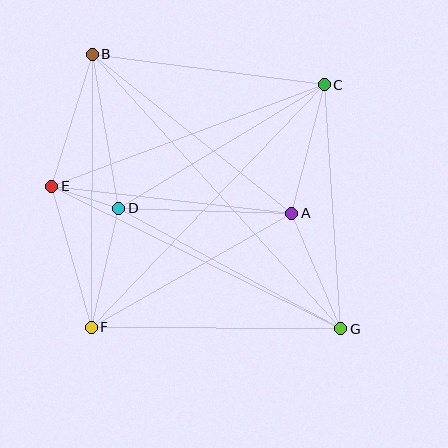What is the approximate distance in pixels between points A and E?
The distance between A and E is approximately 242 pixels.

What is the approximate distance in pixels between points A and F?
The distance between A and F is approximately 231 pixels.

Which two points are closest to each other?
Points D and E are closest to each other.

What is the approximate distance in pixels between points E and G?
The distance between E and G is approximately 322 pixels.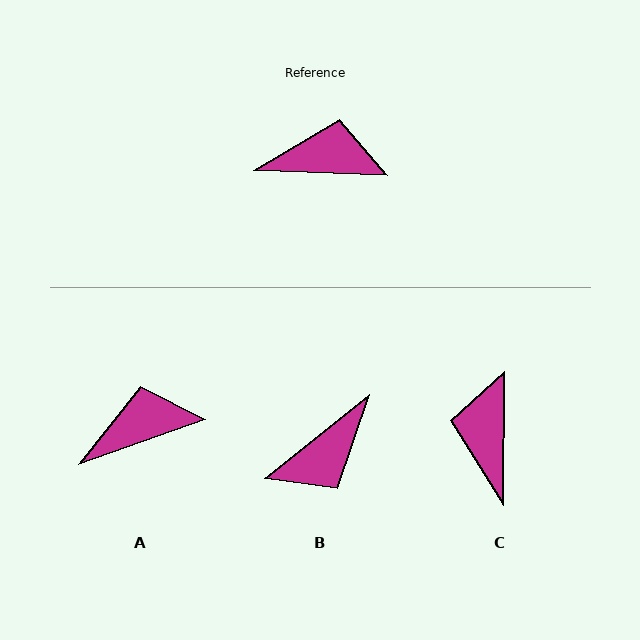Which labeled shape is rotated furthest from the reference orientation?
B, about 139 degrees away.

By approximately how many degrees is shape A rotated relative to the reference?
Approximately 22 degrees counter-clockwise.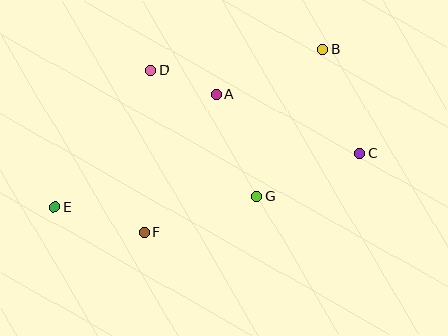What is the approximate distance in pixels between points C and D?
The distance between C and D is approximately 224 pixels.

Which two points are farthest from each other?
Points B and E are farthest from each other.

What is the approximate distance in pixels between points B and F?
The distance between B and F is approximately 256 pixels.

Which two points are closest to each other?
Points A and D are closest to each other.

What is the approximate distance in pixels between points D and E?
The distance between D and E is approximately 167 pixels.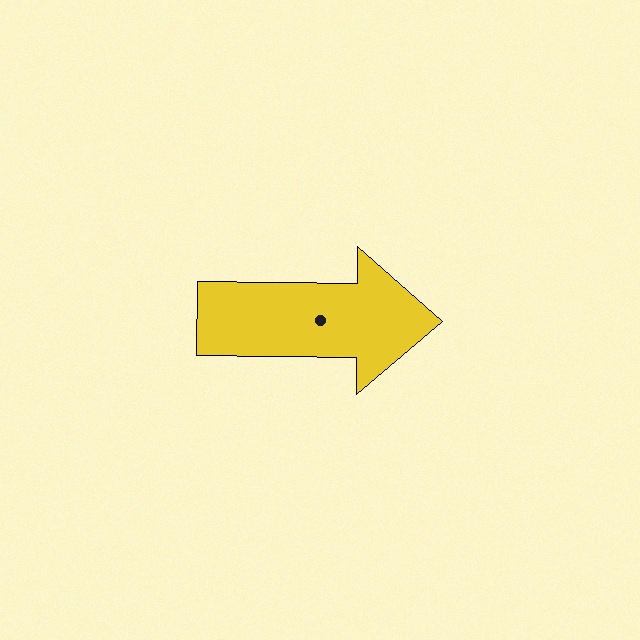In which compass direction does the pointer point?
East.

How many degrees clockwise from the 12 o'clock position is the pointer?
Approximately 91 degrees.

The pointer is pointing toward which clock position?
Roughly 3 o'clock.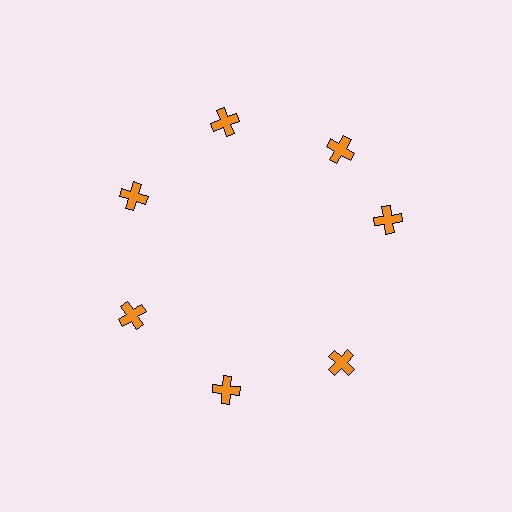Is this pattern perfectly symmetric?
No. The 7 orange crosses are arranged in a ring, but one element near the 3 o'clock position is rotated out of alignment along the ring, breaking the 7-fold rotational symmetry.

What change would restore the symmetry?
The symmetry would be restored by rotating it back into even spacing with its neighbors so that all 7 crosses sit at equal angles and equal distance from the center.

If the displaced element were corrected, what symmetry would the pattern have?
It would have 7-fold rotational symmetry — the pattern would map onto itself every 51 degrees.